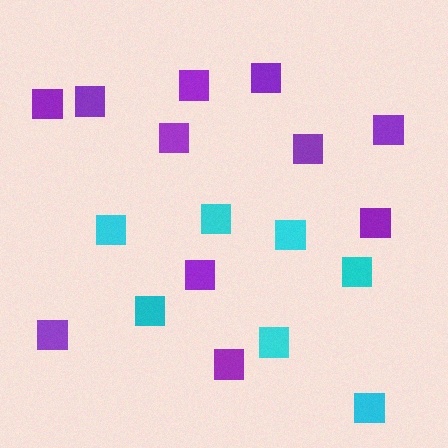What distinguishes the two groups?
There are 2 groups: one group of cyan squares (7) and one group of purple squares (11).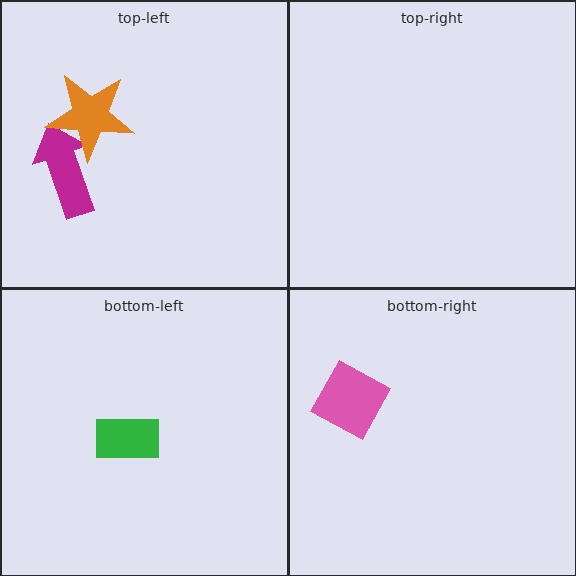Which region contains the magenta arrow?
The top-left region.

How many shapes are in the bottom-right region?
1.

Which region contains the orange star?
The top-left region.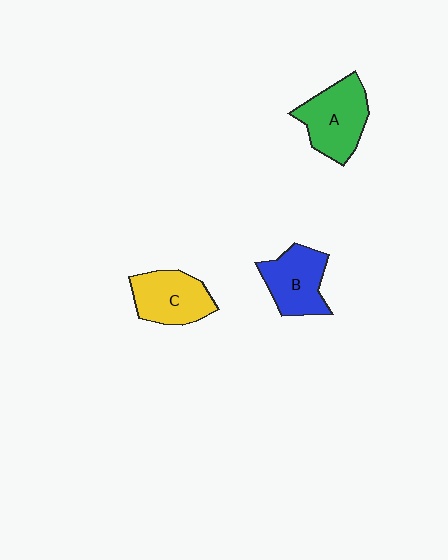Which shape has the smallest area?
Shape B (blue).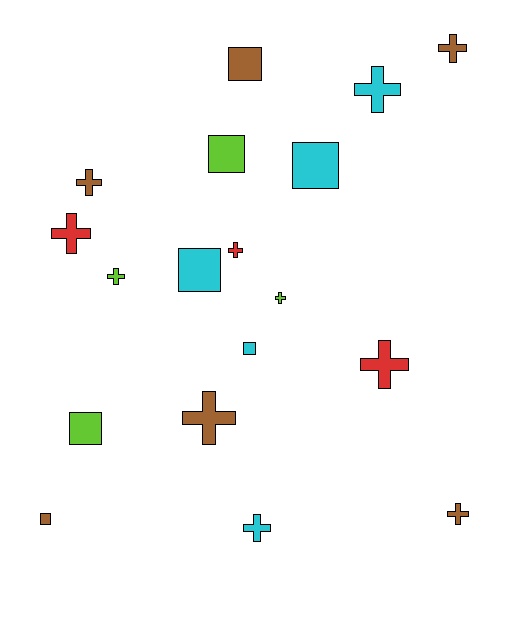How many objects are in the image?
There are 18 objects.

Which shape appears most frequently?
Cross, with 11 objects.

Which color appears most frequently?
Brown, with 6 objects.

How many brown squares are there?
There are 2 brown squares.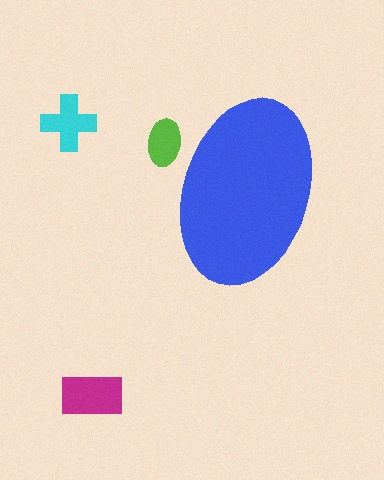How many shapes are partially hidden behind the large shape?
1 shape is partially hidden.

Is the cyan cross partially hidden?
No, the cyan cross is fully visible.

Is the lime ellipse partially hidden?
Yes, the lime ellipse is partially hidden behind the blue ellipse.